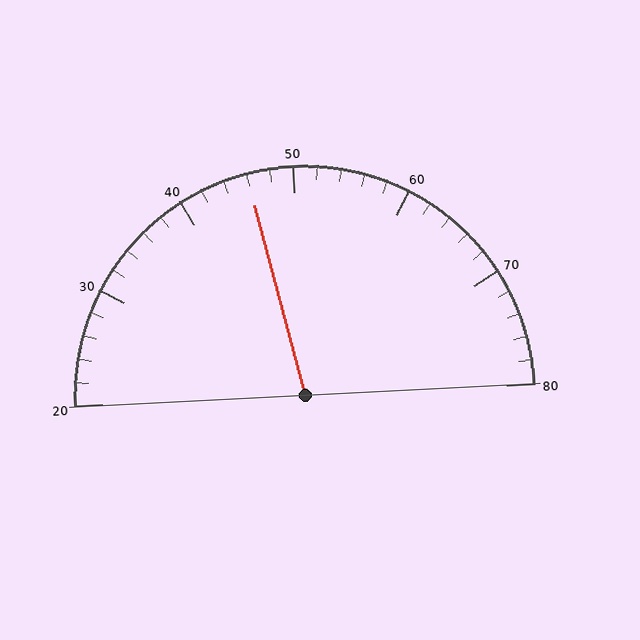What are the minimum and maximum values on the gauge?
The gauge ranges from 20 to 80.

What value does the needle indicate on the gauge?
The needle indicates approximately 46.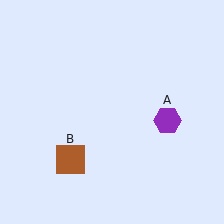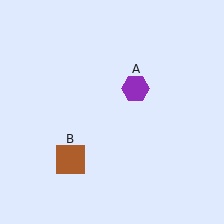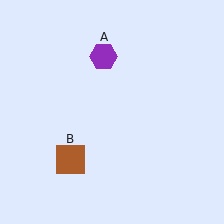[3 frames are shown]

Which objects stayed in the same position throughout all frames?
Brown square (object B) remained stationary.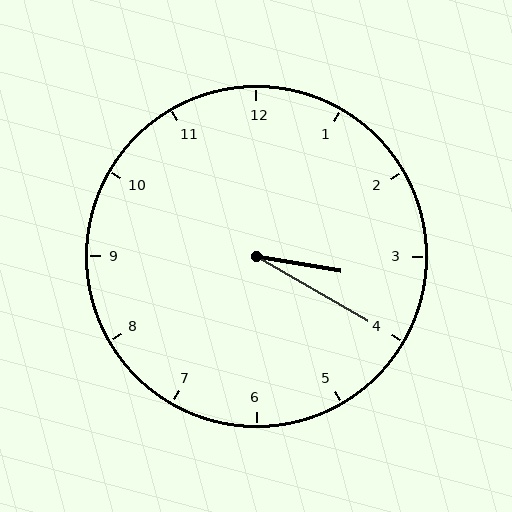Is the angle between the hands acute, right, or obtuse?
It is acute.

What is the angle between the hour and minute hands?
Approximately 20 degrees.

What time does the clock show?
3:20.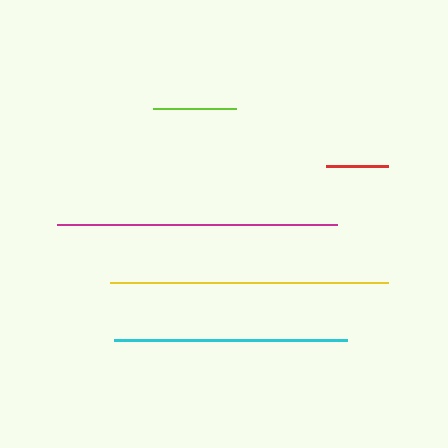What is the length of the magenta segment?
The magenta segment is approximately 280 pixels long.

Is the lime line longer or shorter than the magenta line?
The magenta line is longer than the lime line.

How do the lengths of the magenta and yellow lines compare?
The magenta and yellow lines are approximately the same length.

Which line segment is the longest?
The magenta line is the longest at approximately 280 pixels.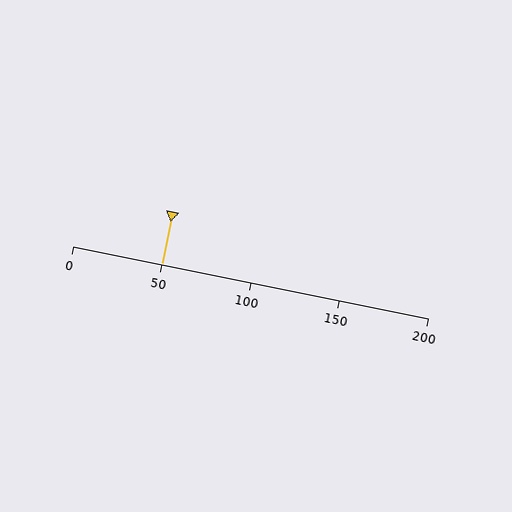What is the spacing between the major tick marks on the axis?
The major ticks are spaced 50 apart.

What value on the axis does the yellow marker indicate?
The marker indicates approximately 50.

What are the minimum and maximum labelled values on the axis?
The axis runs from 0 to 200.